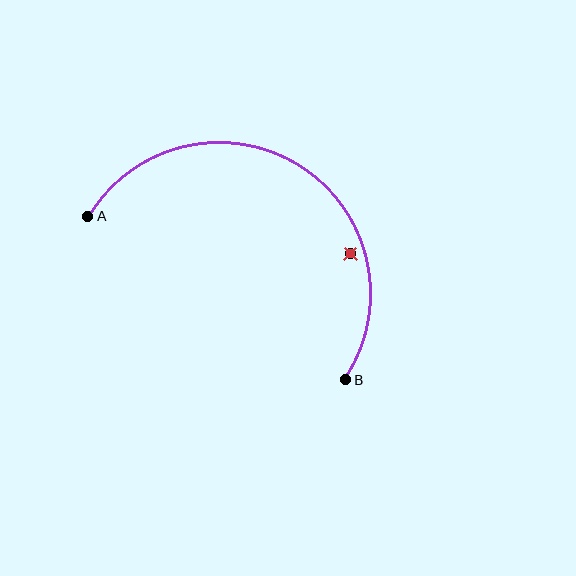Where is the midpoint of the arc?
The arc midpoint is the point on the curve farthest from the straight line joining A and B. It sits above that line.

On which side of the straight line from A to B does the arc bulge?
The arc bulges above the straight line connecting A and B.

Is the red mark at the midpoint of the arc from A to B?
No — the red mark does not lie on the arc at all. It sits slightly inside the curve.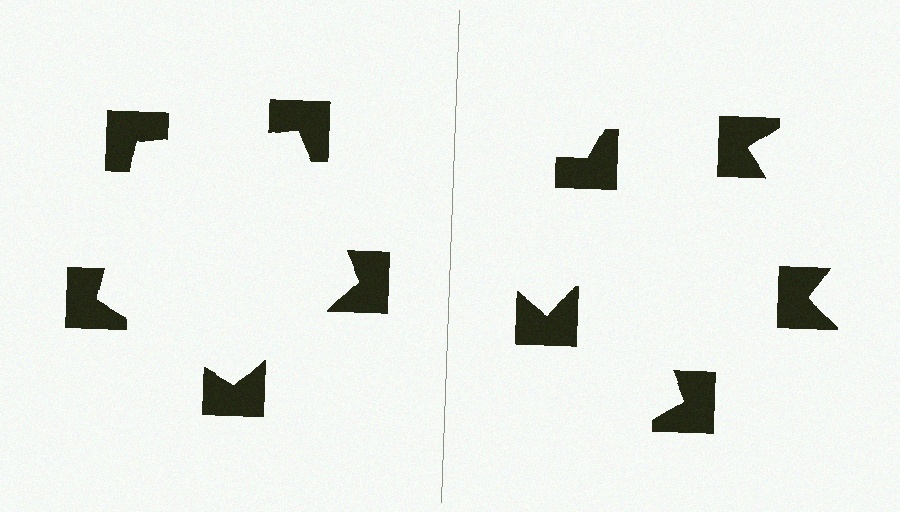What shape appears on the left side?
An illusory pentagon.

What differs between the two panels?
The notched squares are positioned identically on both sides; only the wedge orientations differ. On the left they align to a pentagon; on the right they are misaligned.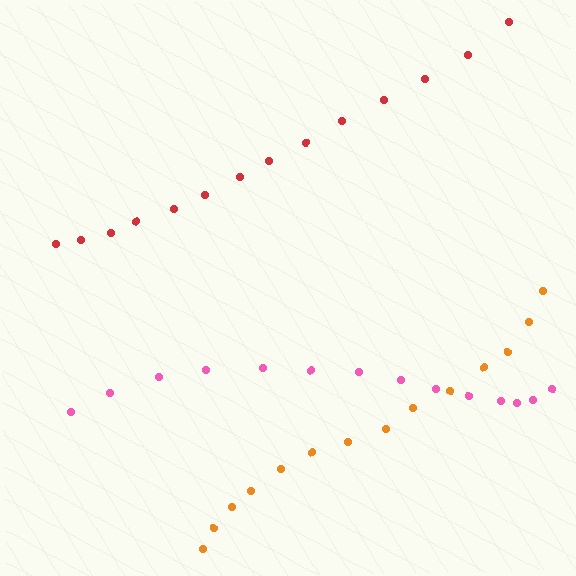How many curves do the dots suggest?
There are 3 distinct paths.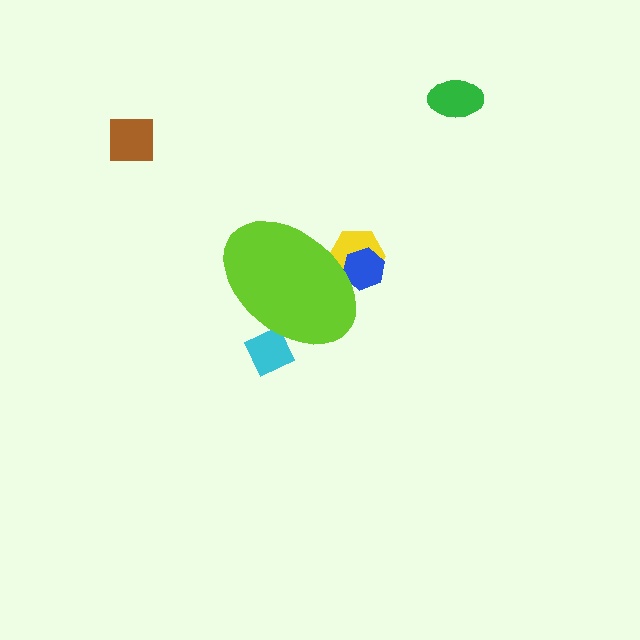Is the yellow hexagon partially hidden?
Yes, the yellow hexagon is partially hidden behind the lime ellipse.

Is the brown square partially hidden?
No, the brown square is fully visible.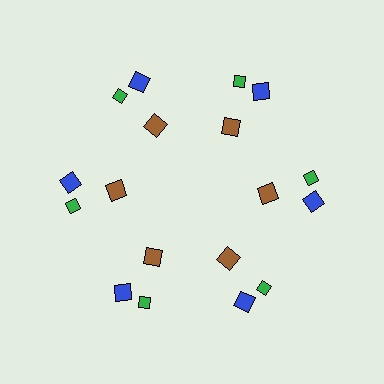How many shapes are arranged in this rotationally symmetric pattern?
There are 18 shapes, arranged in 6 groups of 3.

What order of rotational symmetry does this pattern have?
This pattern has 6-fold rotational symmetry.